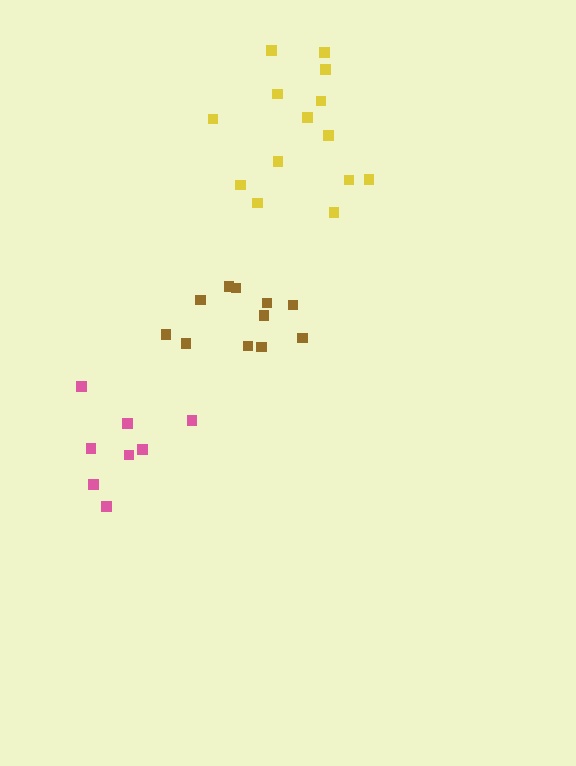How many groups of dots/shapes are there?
There are 3 groups.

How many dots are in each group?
Group 1: 14 dots, Group 2: 11 dots, Group 3: 8 dots (33 total).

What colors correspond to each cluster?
The clusters are colored: yellow, brown, pink.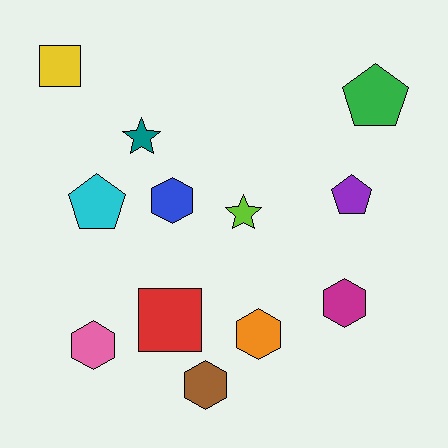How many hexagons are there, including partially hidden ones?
There are 5 hexagons.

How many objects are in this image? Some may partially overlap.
There are 12 objects.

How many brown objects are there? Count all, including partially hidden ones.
There is 1 brown object.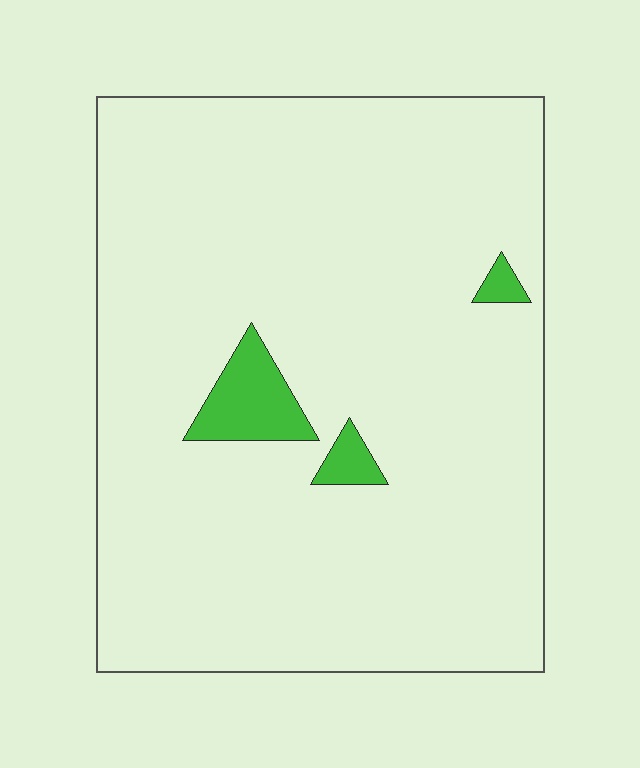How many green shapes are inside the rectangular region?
3.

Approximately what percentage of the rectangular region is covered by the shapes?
Approximately 5%.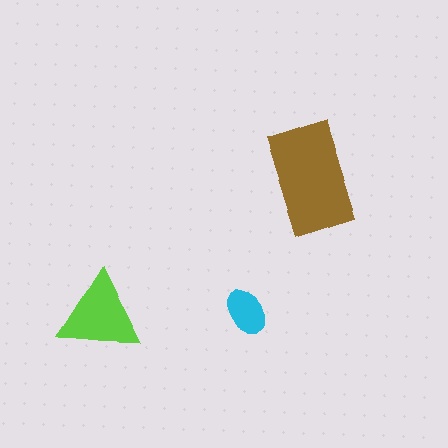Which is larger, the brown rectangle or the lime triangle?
The brown rectangle.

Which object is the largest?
The brown rectangle.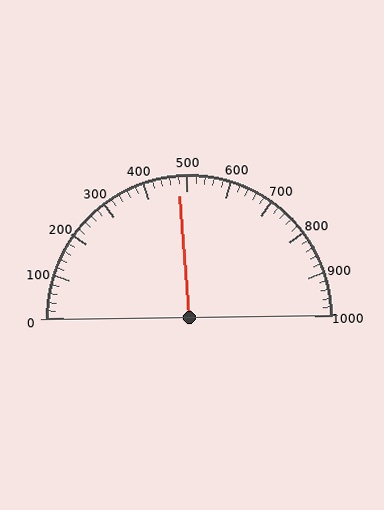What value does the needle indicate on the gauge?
The needle indicates approximately 480.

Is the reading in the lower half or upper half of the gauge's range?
The reading is in the lower half of the range (0 to 1000).